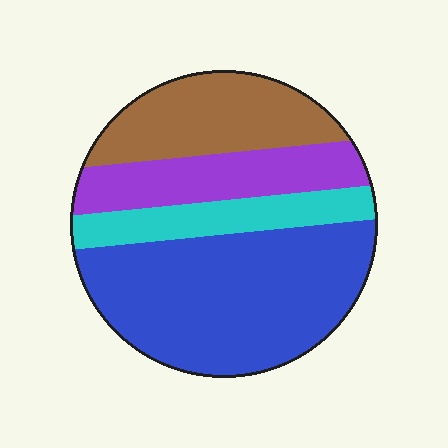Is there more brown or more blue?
Blue.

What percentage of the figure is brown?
Brown takes up about one fifth (1/5) of the figure.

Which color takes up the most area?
Blue, at roughly 45%.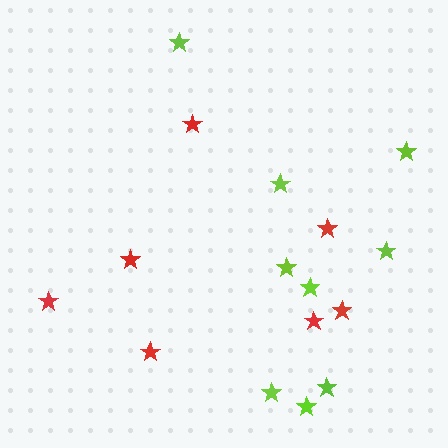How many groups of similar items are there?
There are 2 groups: one group of red stars (7) and one group of lime stars (9).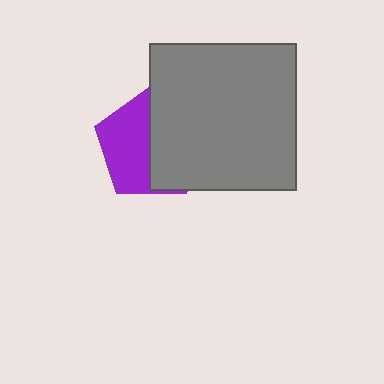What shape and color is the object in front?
The object in front is a gray square.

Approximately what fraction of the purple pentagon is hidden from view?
Roughly 52% of the purple pentagon is hidden behind the gray square.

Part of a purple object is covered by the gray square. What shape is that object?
It is a pentagon.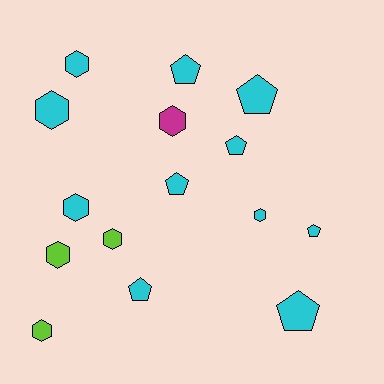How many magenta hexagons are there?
There is 1 magenta hexagon.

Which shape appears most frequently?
Hexagon, with 8 objects.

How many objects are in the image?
There are 15 objects.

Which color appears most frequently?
Cyan, with 11 objects.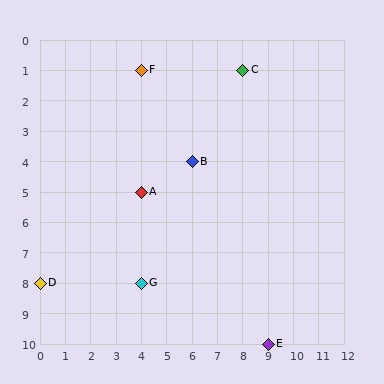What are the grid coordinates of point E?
Point E is at grid coordinates (9, 10).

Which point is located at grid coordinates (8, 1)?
Point C is at (8, 1).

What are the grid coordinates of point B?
Point B is at grid coordinates (6, 4).